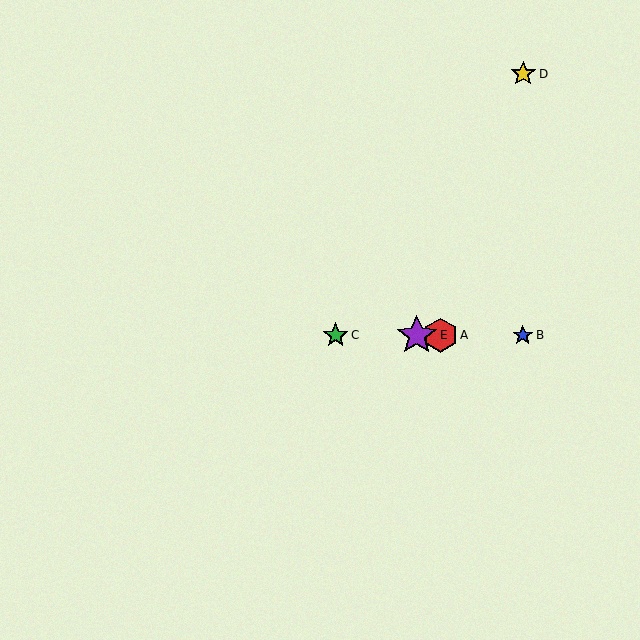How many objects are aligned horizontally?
4 objects (A, B, C, E) are aligned horizontally.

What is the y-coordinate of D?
Object D is at y≈74.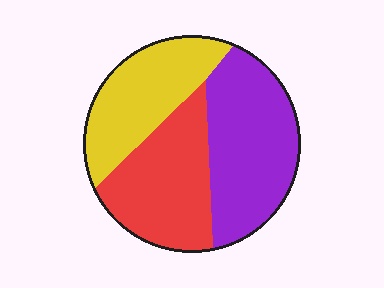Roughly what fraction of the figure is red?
Red takes up about one third (1/3) of the figure.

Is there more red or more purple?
Purple.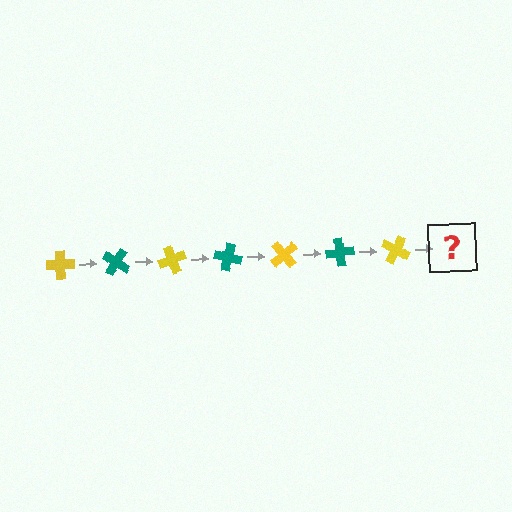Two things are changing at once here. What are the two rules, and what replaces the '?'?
The two rules are that it rotates 35 degrees each step and the color cycles through yellow and teal. The '?' should be a teal cross, rotated 245 degrees from the start.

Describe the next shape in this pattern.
It should be a teal cross, rotated 245 degrees from the start.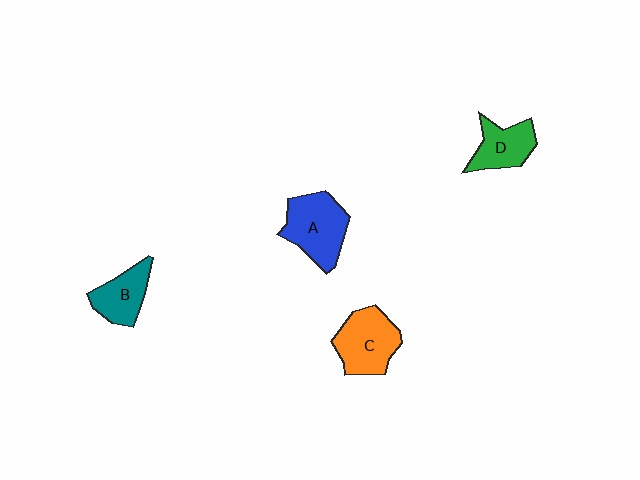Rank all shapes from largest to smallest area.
From largest to smallest: A (blue), C (orange), D (green), B (teal).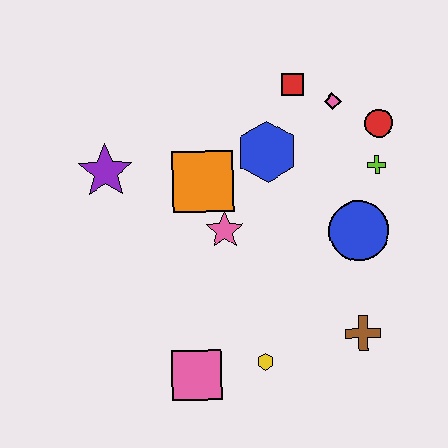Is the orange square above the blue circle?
Yes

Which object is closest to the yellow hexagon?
The pink square is closest to the yellow hexagon.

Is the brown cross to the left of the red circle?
Yes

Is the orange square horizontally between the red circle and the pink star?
No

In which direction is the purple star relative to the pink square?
The purple star is above the pink square.